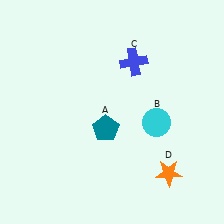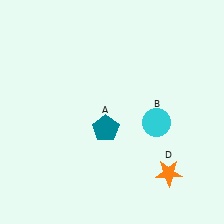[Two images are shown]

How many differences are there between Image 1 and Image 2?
There is 1 difference between the two images.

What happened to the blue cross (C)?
The blue cross (C) was removed in Image 2. It was in the top-right area of Image 1.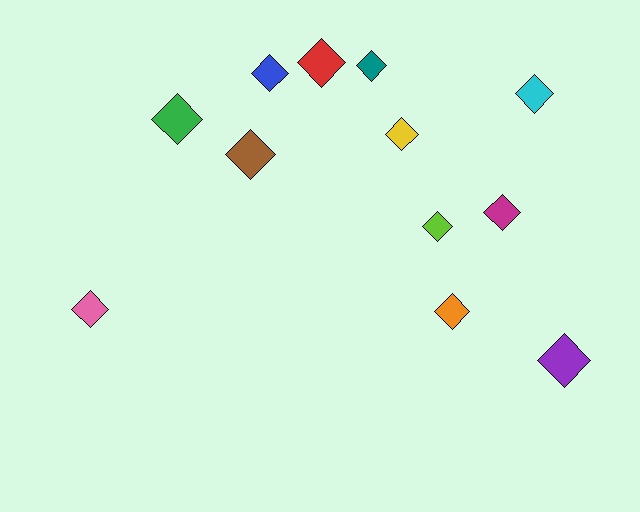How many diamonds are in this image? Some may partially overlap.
There are 12 diamonds.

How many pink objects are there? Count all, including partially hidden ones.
There is 1 pink object.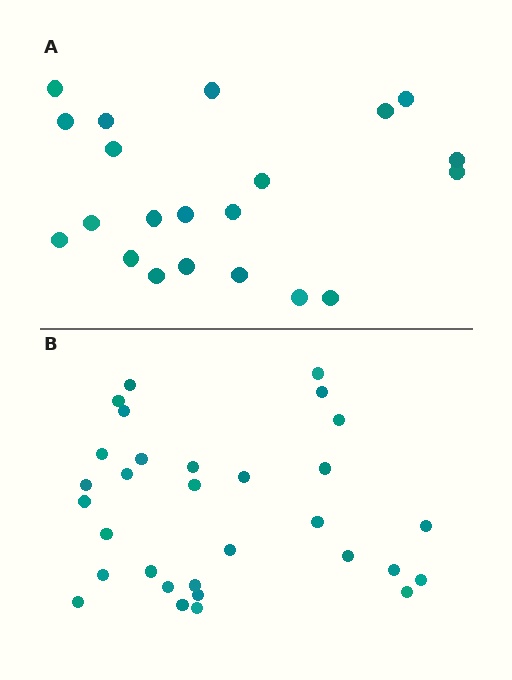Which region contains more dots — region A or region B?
Region B (the bottom region) has more dots.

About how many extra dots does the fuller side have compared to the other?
Region B has roughly 10 or so more dots than region A.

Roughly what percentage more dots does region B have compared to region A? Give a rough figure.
About 50% more.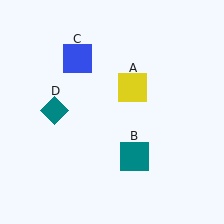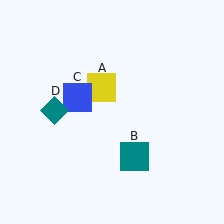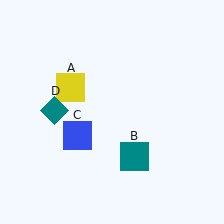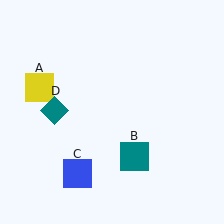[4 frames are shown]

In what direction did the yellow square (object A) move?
The yellow square (object A) moved left.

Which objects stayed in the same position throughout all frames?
Teal square (object B) and teal diamond (object D) remained stationary.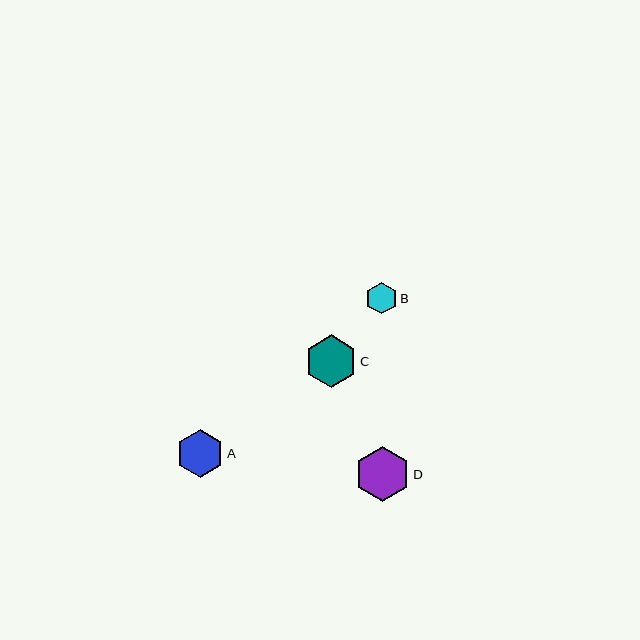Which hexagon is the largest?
Hexagon D is the largest with a size of approximately 55 pixels.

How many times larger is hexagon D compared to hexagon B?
Hexagon D is approximately 1.7 times the size of hexagon B.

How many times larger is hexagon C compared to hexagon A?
Hexagon C is approximately 1.1 times the size of hexagon A.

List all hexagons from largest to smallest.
From largest to smallest: D, C, A, B.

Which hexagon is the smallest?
Hexagon B is the smallest with a size of approximately 32 pixels.